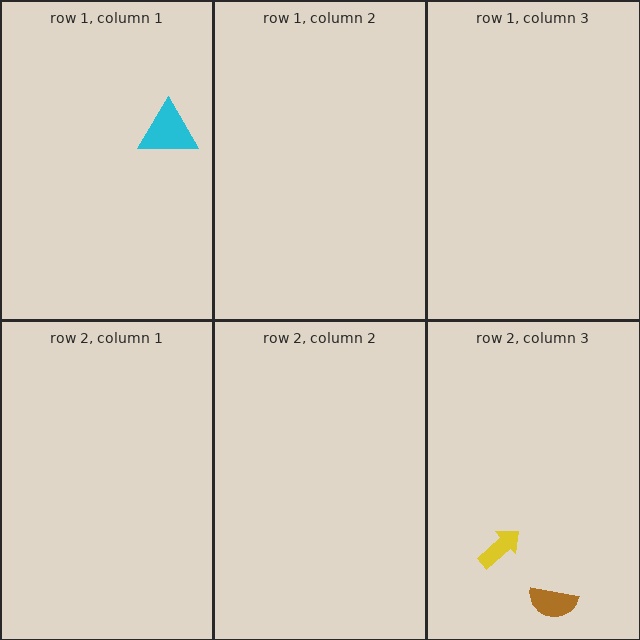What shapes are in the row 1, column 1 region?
The cyan triangle.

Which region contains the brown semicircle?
The row 2, column 3 region.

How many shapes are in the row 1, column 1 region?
1.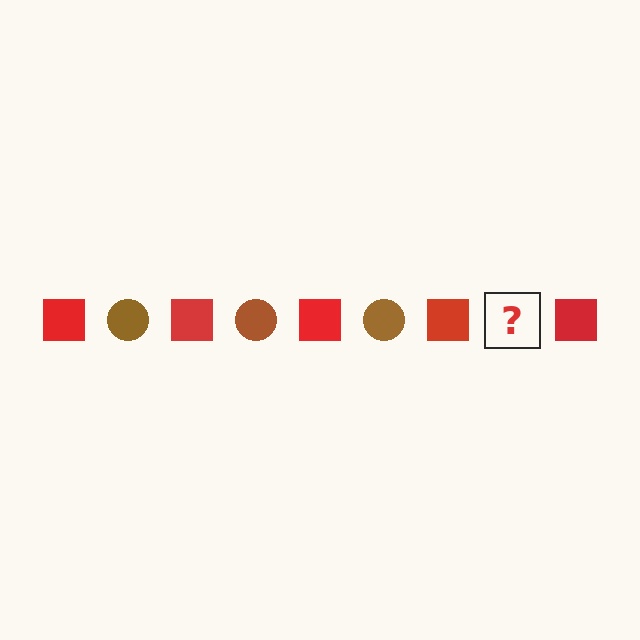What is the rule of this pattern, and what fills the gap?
The rule is that the pattern alternates between red square and brown circle. The gap should be filled with a brown circle.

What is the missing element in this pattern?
The missing element is a brown circle.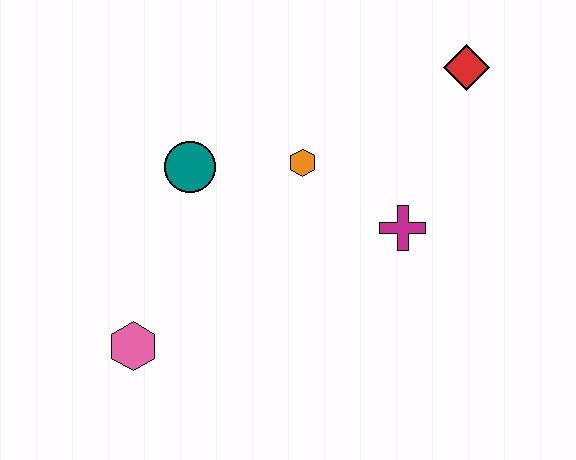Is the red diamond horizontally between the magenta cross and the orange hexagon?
No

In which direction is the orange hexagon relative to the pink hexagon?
The orange hexagon is above the pink hexagon.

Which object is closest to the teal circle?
The orange hexagon is closest to the teal circle.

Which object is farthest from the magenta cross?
The pink hexagon is farthest from the magenta cross.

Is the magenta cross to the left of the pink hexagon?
No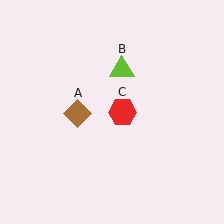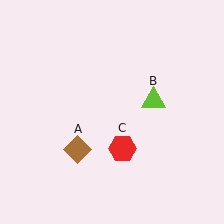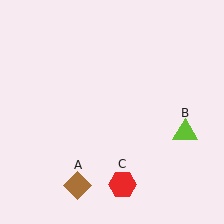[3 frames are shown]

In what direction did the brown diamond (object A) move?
The brown diamond (object A) moved down.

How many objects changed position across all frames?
3 objects changed position: brown diamond (object A), lime triangle (object B), red hexagon (object C).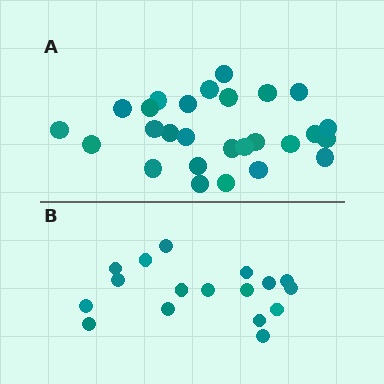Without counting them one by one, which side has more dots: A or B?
Region A (the top region) has more dots.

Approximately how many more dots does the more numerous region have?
Region A has roughly 10 or so more dots than region B.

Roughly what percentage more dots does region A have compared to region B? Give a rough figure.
About 60% more.